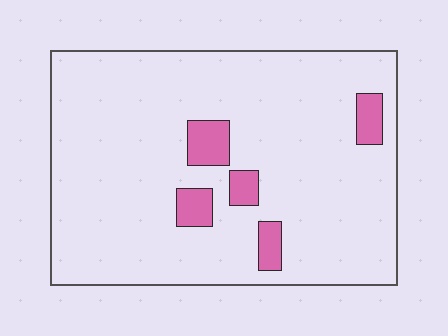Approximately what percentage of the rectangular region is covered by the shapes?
Approximately 10%.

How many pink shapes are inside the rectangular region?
5.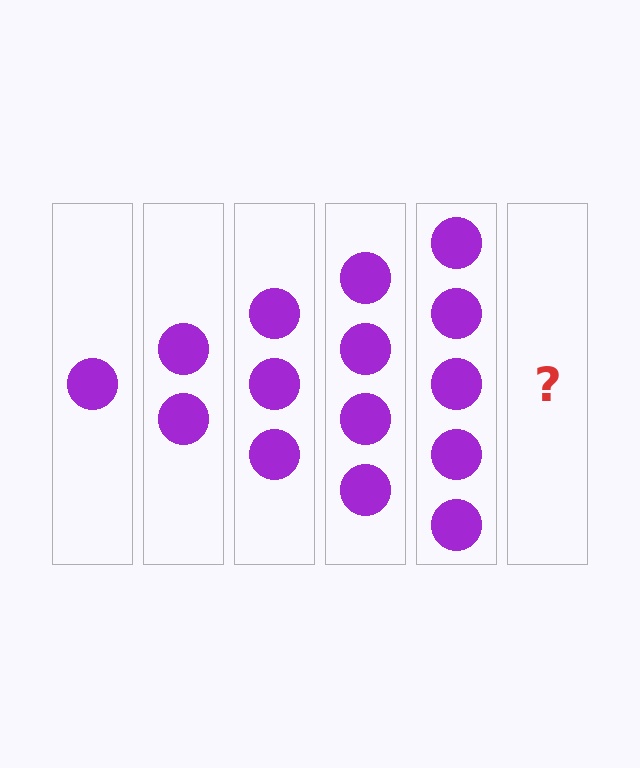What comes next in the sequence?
The next element should be 6 circles.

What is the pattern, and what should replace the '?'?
The pattern is that each step adds one more circle. The '?' should be 6 circles.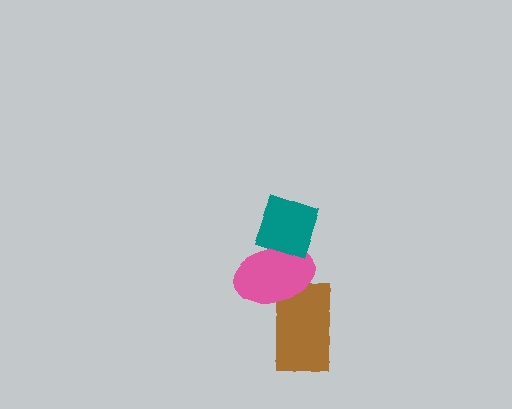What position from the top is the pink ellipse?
The pink ellipse is 2nd from the top.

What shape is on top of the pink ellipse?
The teal diamond is on top of the pink ellipse.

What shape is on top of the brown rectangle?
The pink ellipse is on top of the brown rectangle.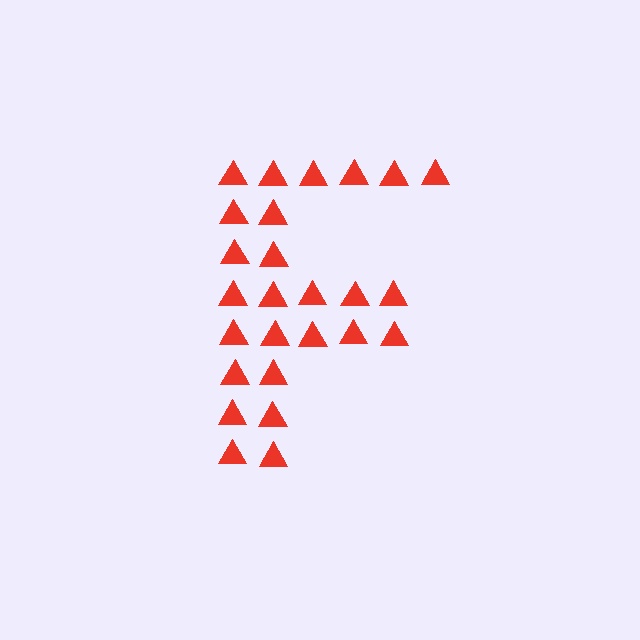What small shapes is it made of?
It is made of small triangles.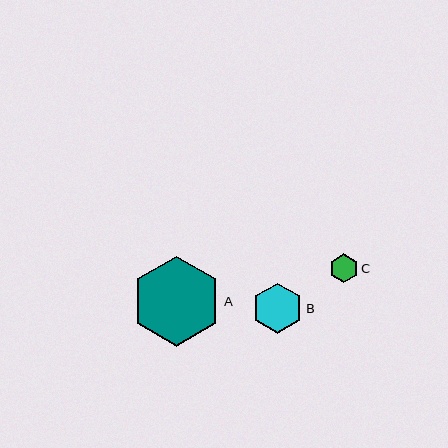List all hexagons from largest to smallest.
From largest to smallest: A, B, C.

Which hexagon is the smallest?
Hexagon C is the smallest with a size of approximately 29 pixels.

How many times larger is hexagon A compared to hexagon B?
Hexagon A is approximately 1.8 times the size of hexagon B.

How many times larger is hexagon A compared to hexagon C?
Hexagon A is approximately 3.1 times the size of hexagon C.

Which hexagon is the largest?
Hexagon A is the largest with a size of approximately 90 pixels.